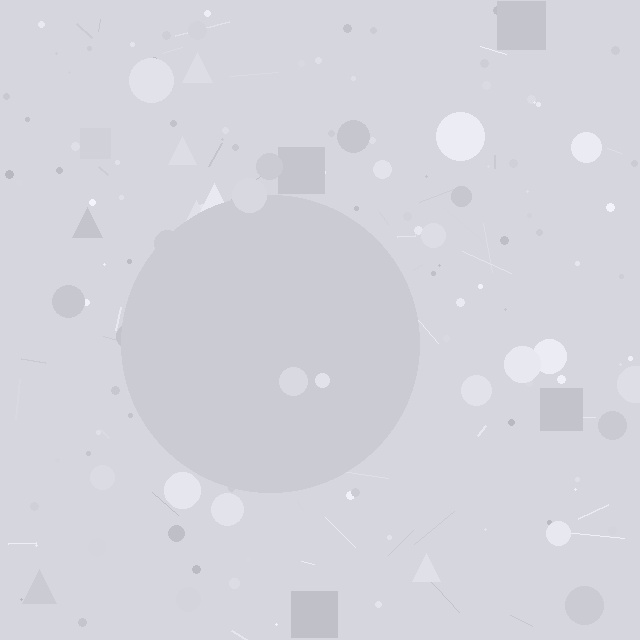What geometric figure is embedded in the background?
A circle is embedded in the background.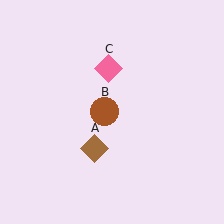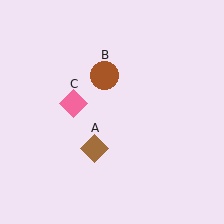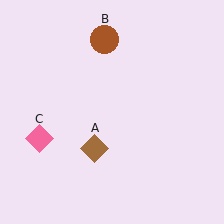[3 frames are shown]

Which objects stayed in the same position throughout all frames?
Brown diamond (object A) remained stationary.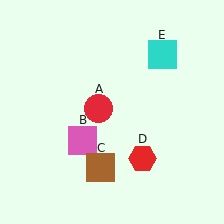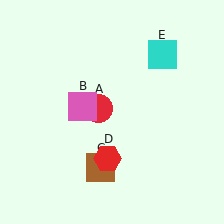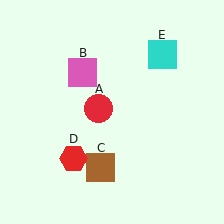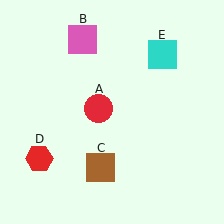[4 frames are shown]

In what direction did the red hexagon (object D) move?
The red hexagon (object D) moved left.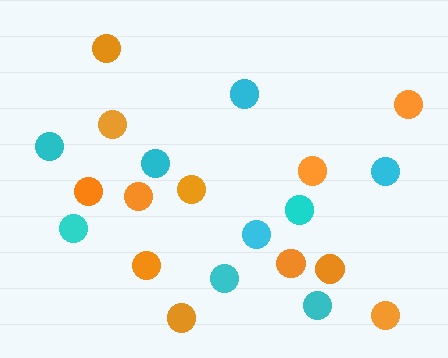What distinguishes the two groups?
There are 2 groups: one group of orange circles (12) and one group of cyan circles (9).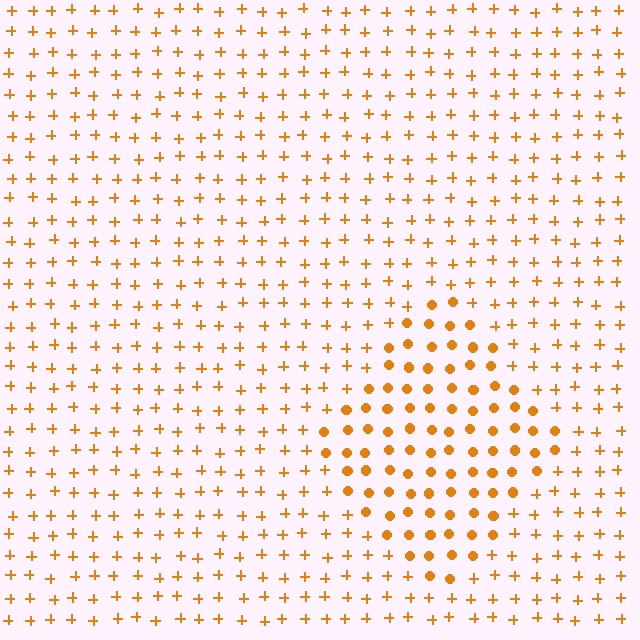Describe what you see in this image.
The image is filled with small orange elements arranged in a uniform grid. A diamond-shaped region contains circles, while the surrounding area contains plus signs. The boundary is defined purely by the change in element shape.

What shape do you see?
I see a diamond.